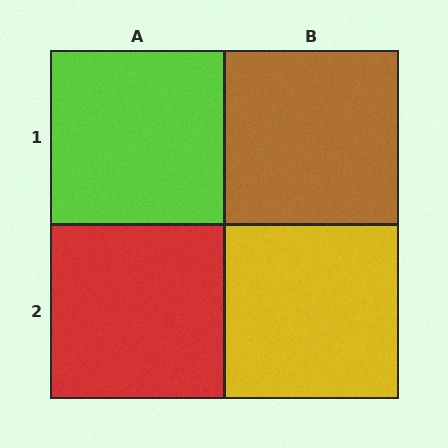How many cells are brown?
1 cell is brown.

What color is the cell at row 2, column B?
Yellow.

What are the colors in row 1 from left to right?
Lime, brown.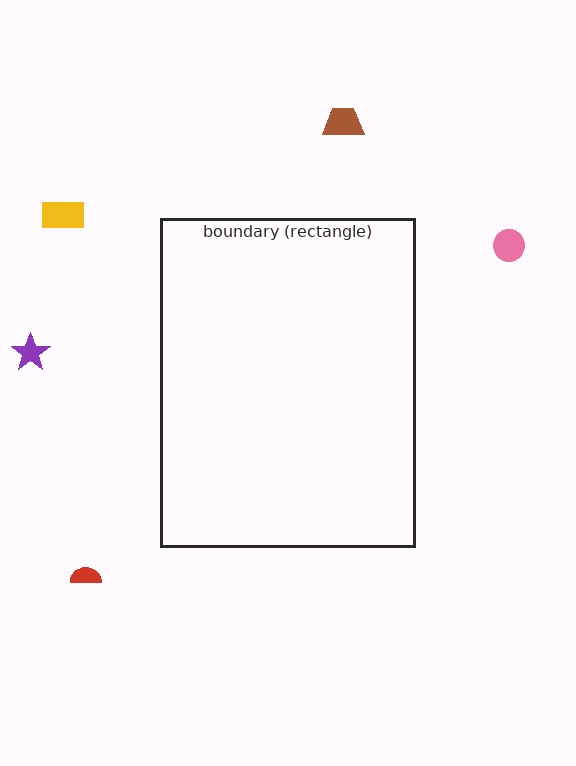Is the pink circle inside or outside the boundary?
Outside.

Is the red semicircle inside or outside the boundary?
Outside.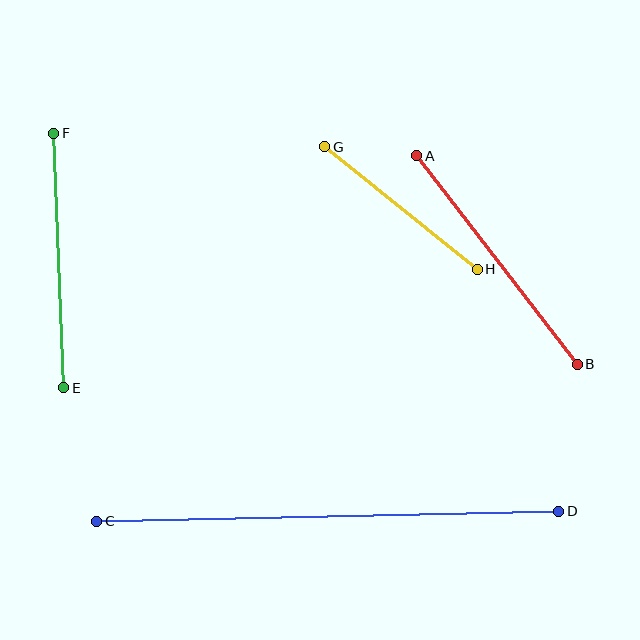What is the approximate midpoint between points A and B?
The midpoint is at approximately (497, 260) pixels.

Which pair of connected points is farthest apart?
Points C and D are farthest apart.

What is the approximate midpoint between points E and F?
The midpoint is at approximately (59, 261) pixels.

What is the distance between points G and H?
The distance is approximately 196 pixels.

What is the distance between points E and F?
The distance is approximately 255 pixels.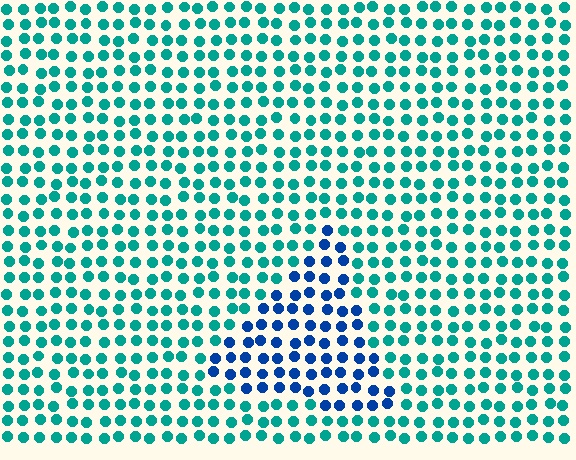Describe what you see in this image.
The image is filled with small teal elements in a uniform arrangement. A triangle-shaped region is visible where the elements are tinted to a slightly different hue, forming a subtle color boundary.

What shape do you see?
I see a triangle.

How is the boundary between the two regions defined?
The boundary is defined purely by a slight shift in hue (about 44 degrees). Spacing, size, and orientation are identical on both sides.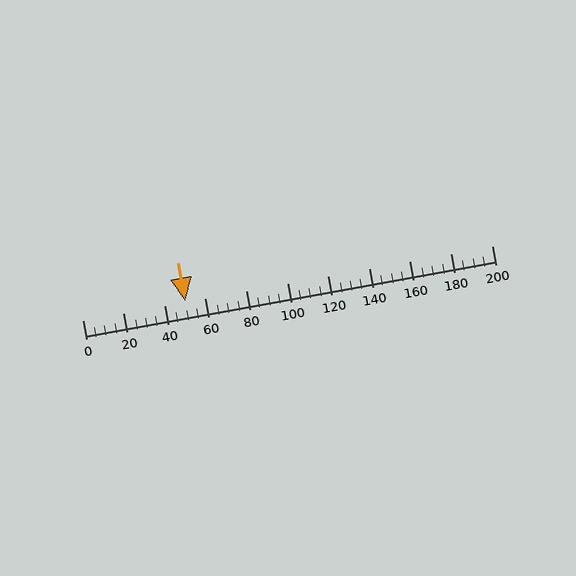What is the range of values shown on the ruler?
The ruler shows values from 0 to 200.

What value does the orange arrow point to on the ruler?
The orange arrow points to approximately 50.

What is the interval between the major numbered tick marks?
The major tick marks are spaced 20 units apart.